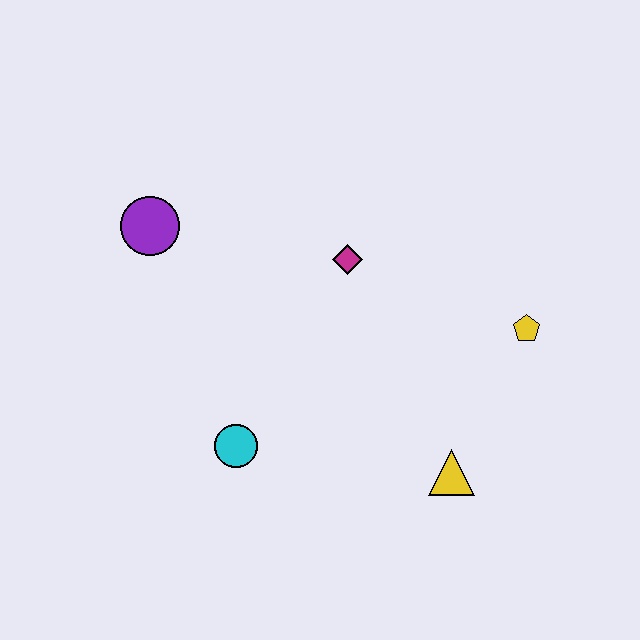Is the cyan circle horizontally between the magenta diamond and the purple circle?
Yes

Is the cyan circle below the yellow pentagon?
Yes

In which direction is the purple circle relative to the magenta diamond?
The purple circle is to the left of the magenta diamond.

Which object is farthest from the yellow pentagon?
The purple circle is farthest from the yellow pentagon.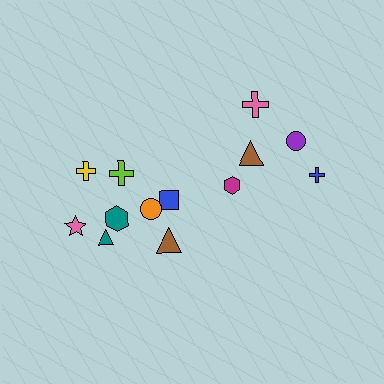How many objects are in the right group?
There are 5 objects.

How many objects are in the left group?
There are 8 objects.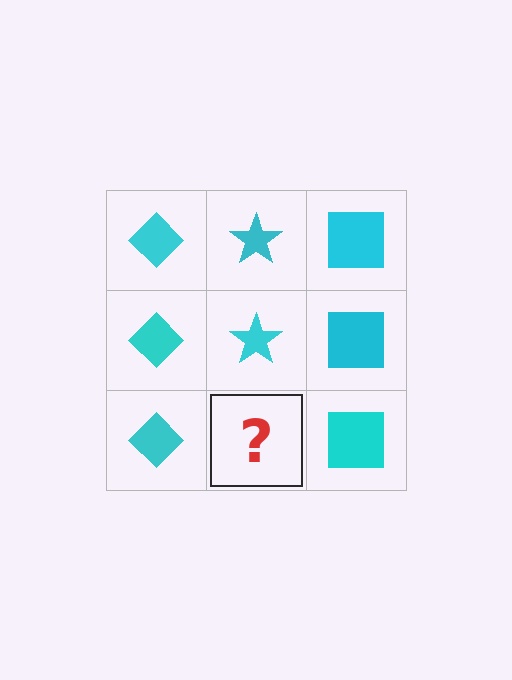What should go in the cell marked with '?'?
The missing cell should contain a cyan star.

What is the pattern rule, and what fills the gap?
The rule is that each column has a consistent shape. The gap should be filled with a cyan star.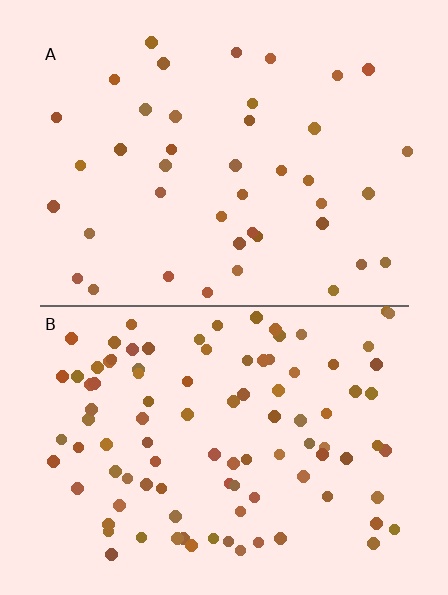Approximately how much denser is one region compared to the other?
Approximately 2.4× — region B over region A.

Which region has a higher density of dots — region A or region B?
B (the bottom).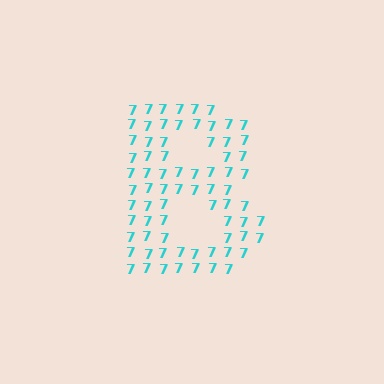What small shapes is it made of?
It is made of small digit 7's.